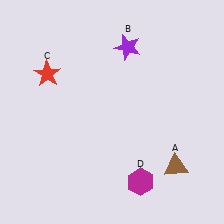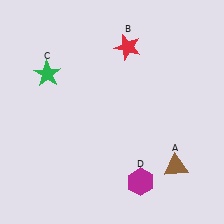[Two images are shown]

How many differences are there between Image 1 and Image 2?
There are 2 differences between the two images.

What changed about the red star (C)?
In Image 1, C is red. In Image 2, it changed to green.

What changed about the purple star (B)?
In Image 1, B is purple. In Image 2, it changed to red.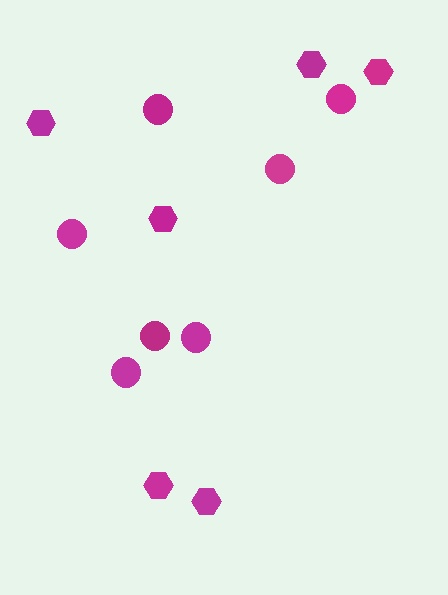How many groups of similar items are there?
There are 2 groups: one group of hexagons (6) and one group of circles (7).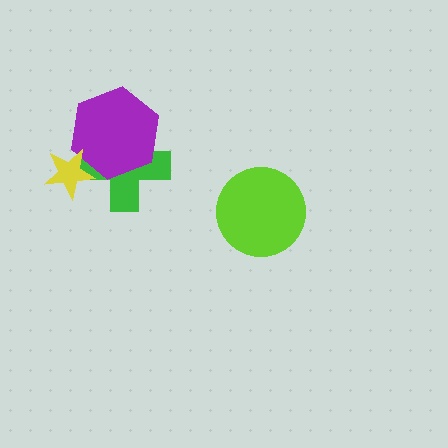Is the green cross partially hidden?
Yes, it is partially covered by another shape.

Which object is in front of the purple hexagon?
The yellow star is in front of the purple hexagon.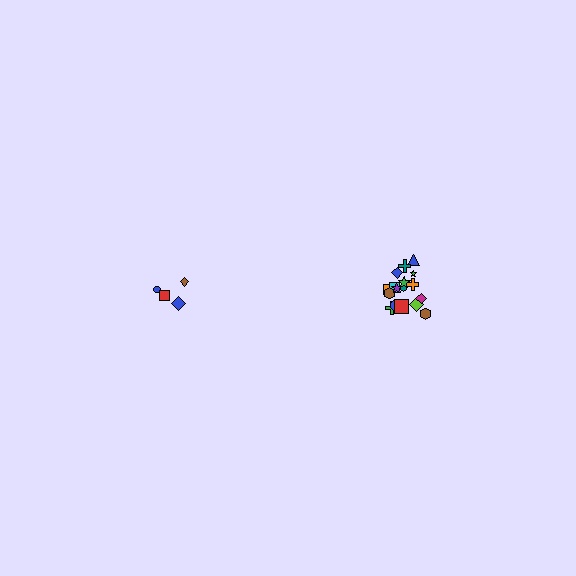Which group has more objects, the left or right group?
The right group.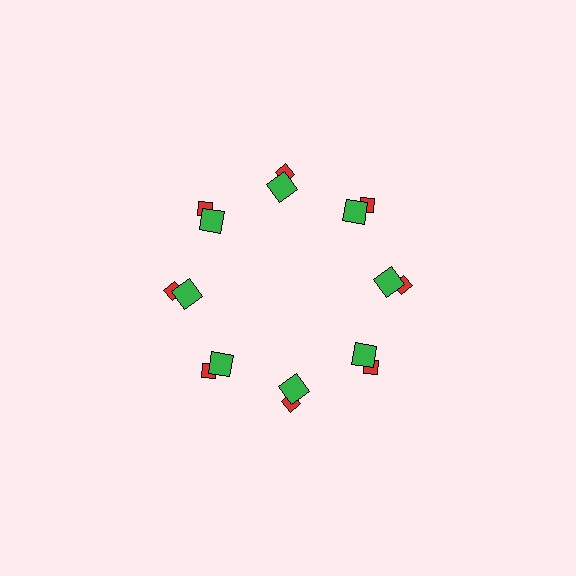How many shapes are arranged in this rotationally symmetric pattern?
There are 16 shapes, arranged in 8 groups of 2.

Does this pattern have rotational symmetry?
Yes, this pattern has 8-fold rotational symmetry. It looks the same after rotating 45 degrees around the center.